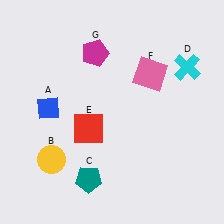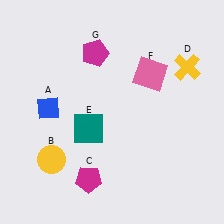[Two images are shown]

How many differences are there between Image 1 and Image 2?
There are 3 differences between the two images.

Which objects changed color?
C changed from teal to magenta. D changed from cyan to yellow. E changed from red to teal.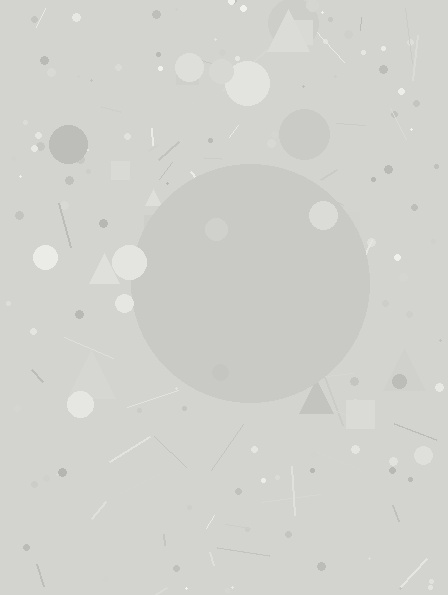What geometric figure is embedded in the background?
A circle is embedded in the background.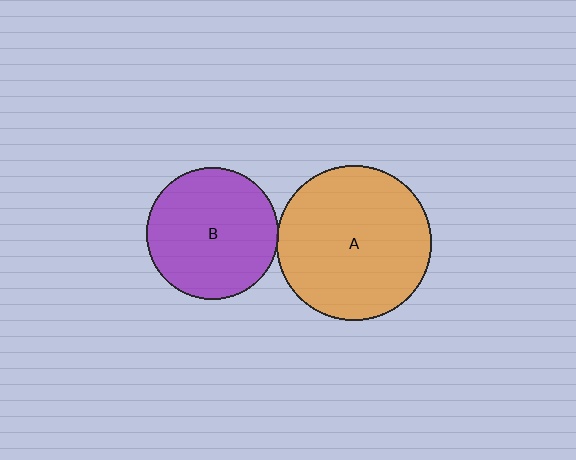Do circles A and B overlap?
Yes.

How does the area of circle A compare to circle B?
Approximately 1.4 times.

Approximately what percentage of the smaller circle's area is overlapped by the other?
Approximately 5%.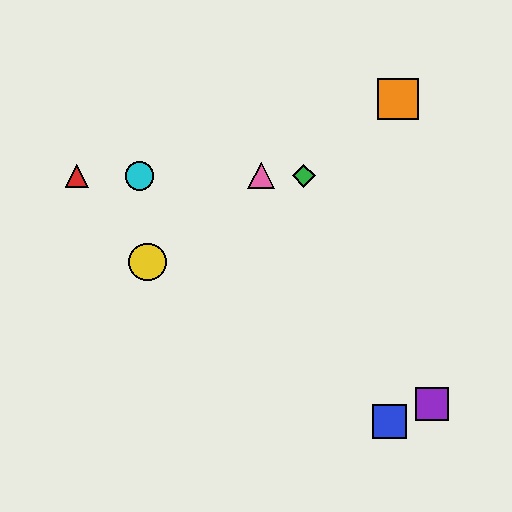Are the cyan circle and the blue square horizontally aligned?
No, the cyan circle is at y≈176 and the blue square is at y≈422.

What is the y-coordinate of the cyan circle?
The cyan circle is at y≈176.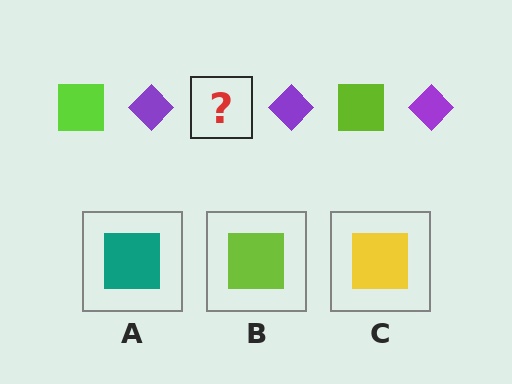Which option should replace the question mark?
Option B.